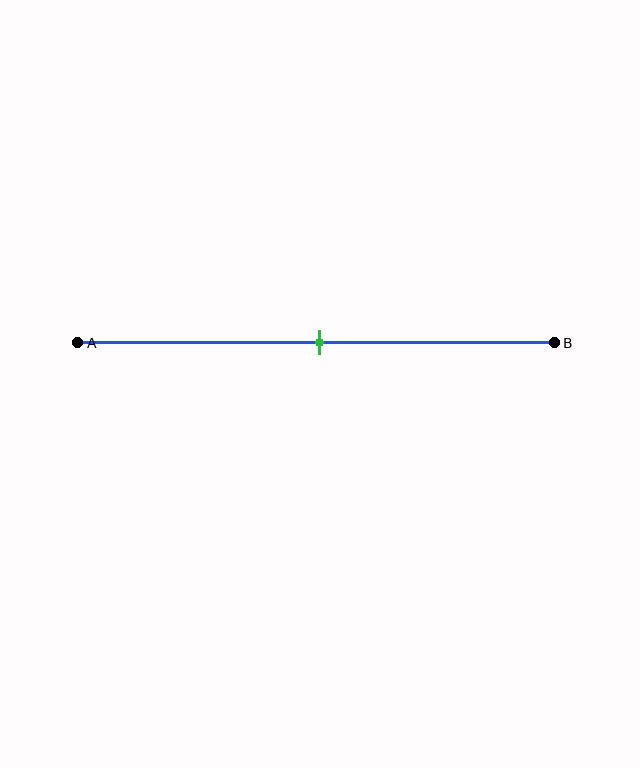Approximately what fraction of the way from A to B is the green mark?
The green mark is approximately 50% of the way from A to B.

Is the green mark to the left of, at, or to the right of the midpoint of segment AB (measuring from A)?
The green mark is approximately at the midpoint of segment AB.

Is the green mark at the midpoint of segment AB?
Yes, the mark is approximately at the midpoint.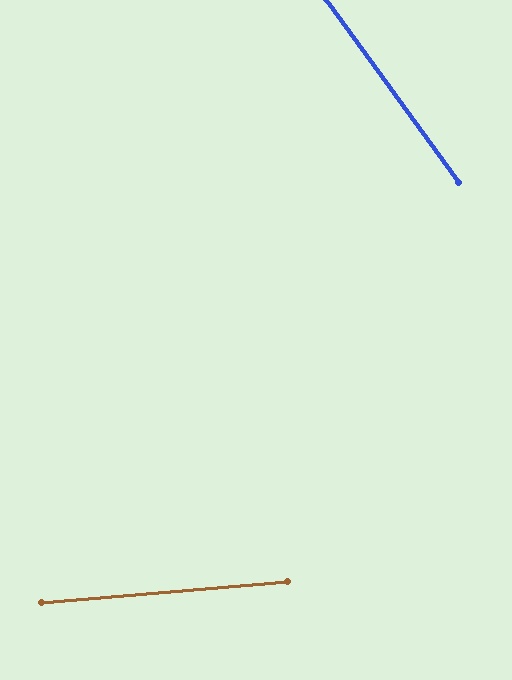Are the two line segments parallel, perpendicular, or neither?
Neither parallel nor perpendicular — they differ by about 59°.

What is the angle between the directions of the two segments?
Approximately 59 degrees.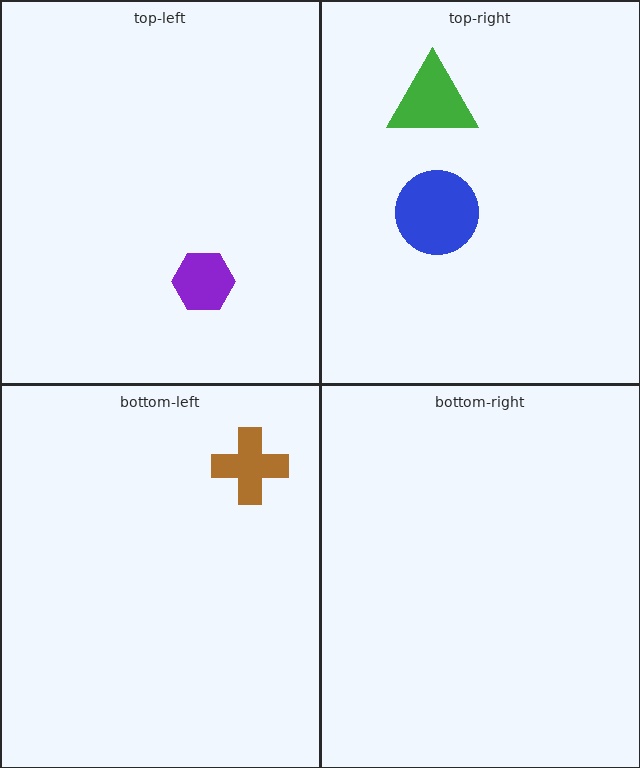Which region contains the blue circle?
The top-right region.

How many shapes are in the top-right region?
2.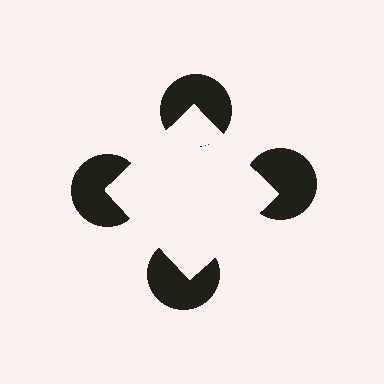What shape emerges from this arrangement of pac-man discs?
An illusory square — its edges are inferred from the aligned wedge cuts in the pac-man discs, not physically drawn.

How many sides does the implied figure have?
4 sides.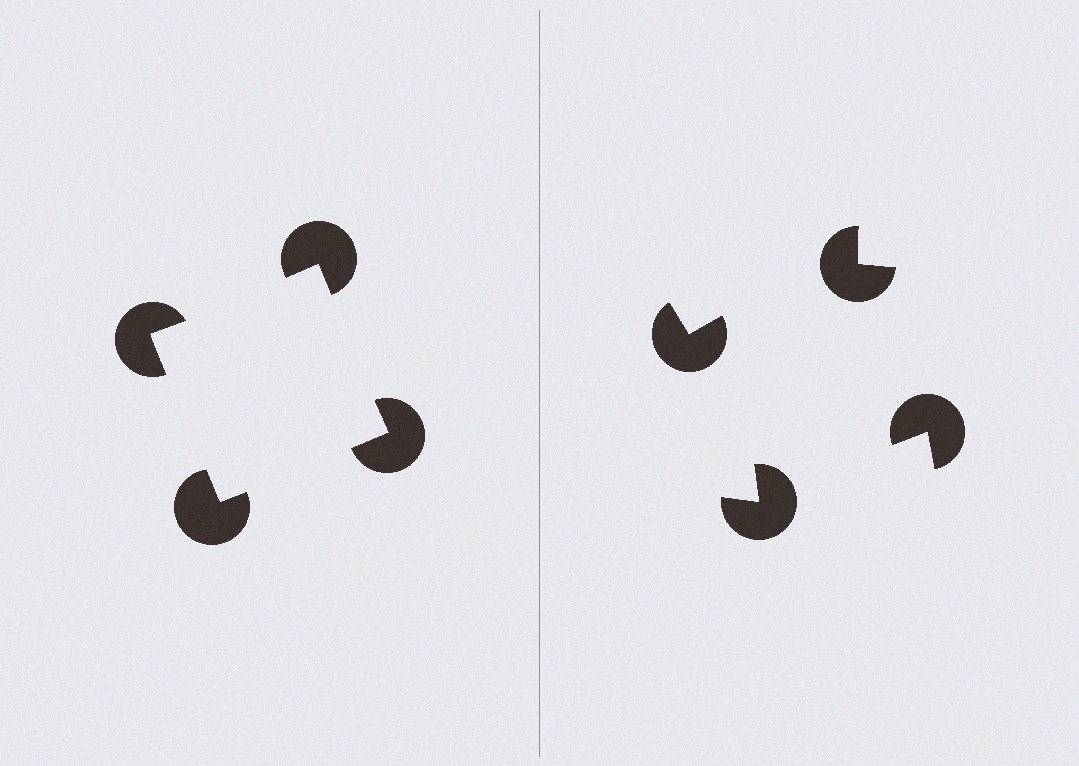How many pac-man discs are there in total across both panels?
8 — 4 on each side.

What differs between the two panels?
The pac-man discs are positioned identically on both sides; only the wedge orientations differ. On the left they align to a square; on the right they are misaligned.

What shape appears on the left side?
An illusory square.